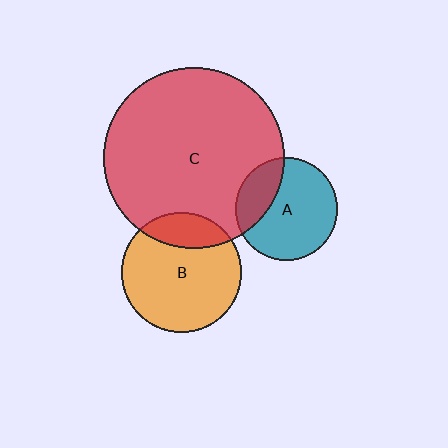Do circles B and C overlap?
Yes.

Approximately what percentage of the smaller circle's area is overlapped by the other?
Approximately 20%.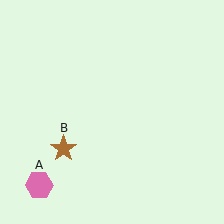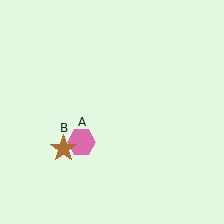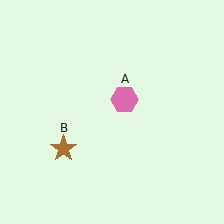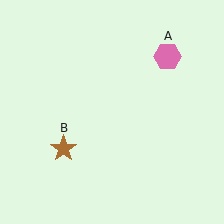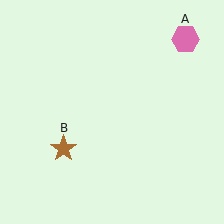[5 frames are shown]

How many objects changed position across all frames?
1 object changed position: pink hexagon (object A).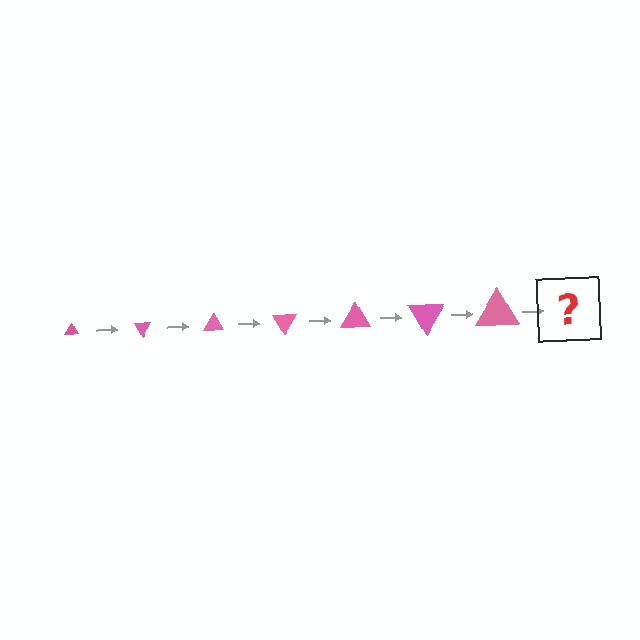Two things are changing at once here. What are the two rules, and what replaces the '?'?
The two rules are that the triangle grows larger each step and it rotates 60 degrees each step. The '?' should be a triangle, larger than the previous one and rotated 420 degrees from the start.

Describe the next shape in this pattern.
It should be a triangle, larger than the previous one and rotated 420 degrees from the start.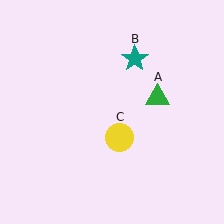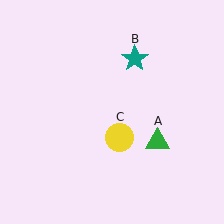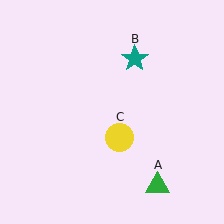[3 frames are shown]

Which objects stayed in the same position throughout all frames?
Teal star (object B) and yellow circle (object C) remained stationary.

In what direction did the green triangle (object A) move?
The green triangle (object A) moved down.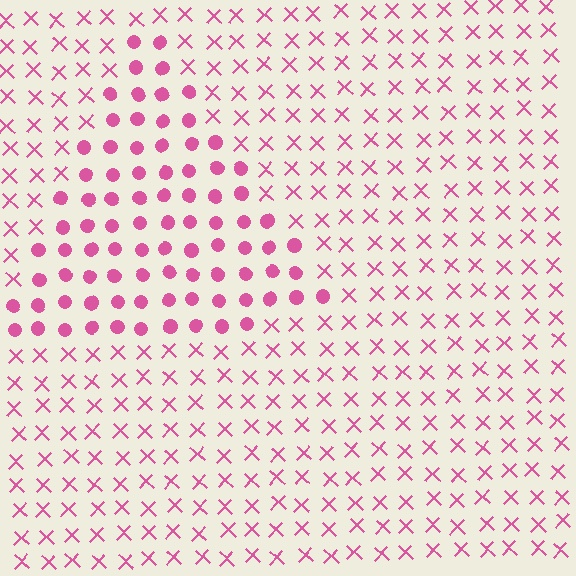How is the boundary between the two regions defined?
The boundary is defined by a change in element shape: circles inside vs. X marks outside. All elements share the same color and spacing.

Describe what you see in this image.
The image is filled with small pink elements arranged in a uniform grid. A triangle-shaped region contains circles, while the surrounding area contains X marks. The boundary is defined purely by the change in element shape.